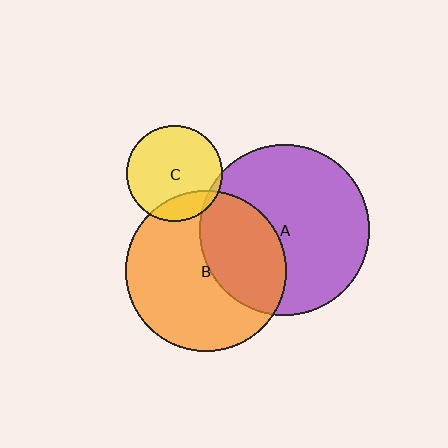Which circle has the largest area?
Circle A (purple).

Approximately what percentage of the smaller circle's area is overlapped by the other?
Approximately 5%.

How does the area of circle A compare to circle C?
Approximately 3.2 times.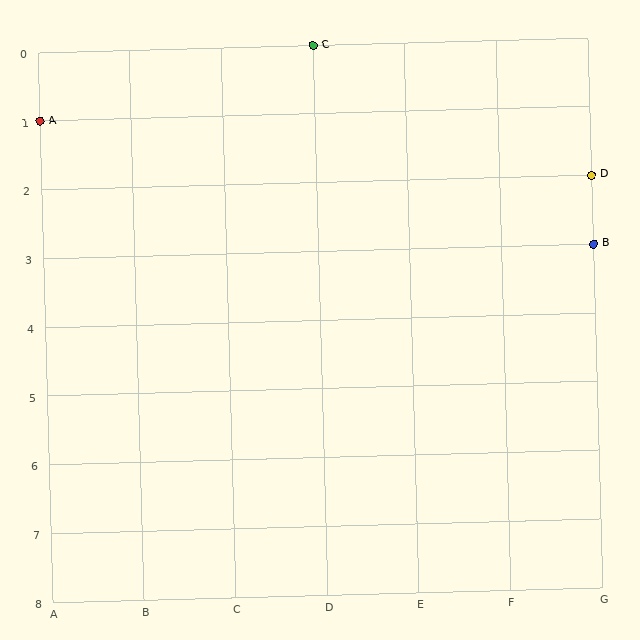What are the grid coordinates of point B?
Point B is at grid coordinates (G, 3).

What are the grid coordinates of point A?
Point A is at grid coordinates (A, 1).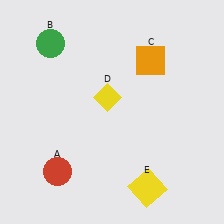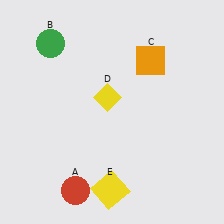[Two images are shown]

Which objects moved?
The objects that moved are: the red circle (A), the yellow square (E).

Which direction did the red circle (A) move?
The red circle (A) moved down.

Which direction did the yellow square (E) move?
The yellow square (E) moved left.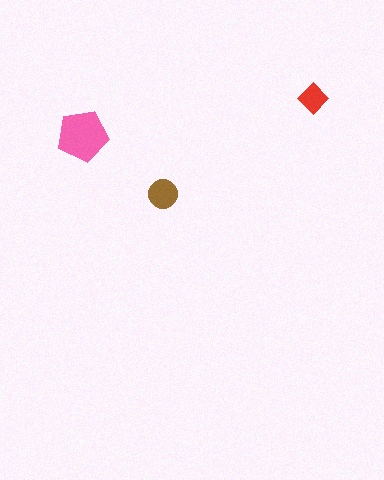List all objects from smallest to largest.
The red diamond, the brown circle, the pink pentagon.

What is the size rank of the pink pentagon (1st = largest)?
1st.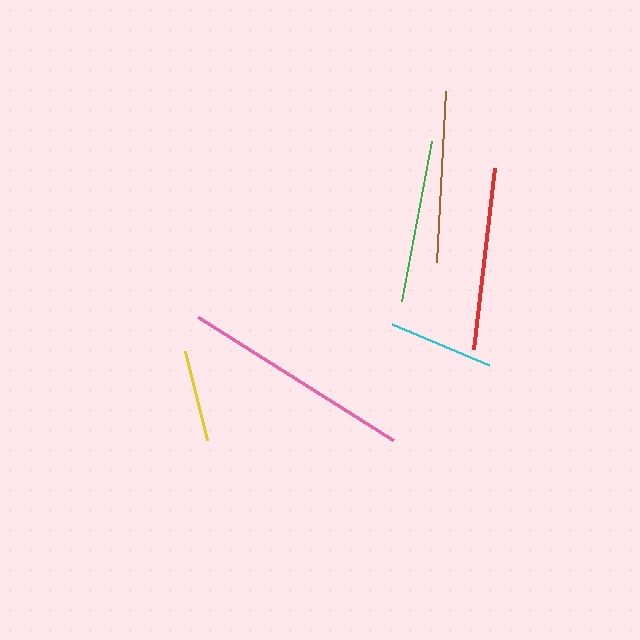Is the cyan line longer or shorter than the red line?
The red line is longer than the cyan line.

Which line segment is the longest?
The pink line is the longest at approximately 230 pixels.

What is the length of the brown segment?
The brown segment is approximately 171 pixels long.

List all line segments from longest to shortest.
From longest to shortest: pink, red, brown, green, cyan, yellow.